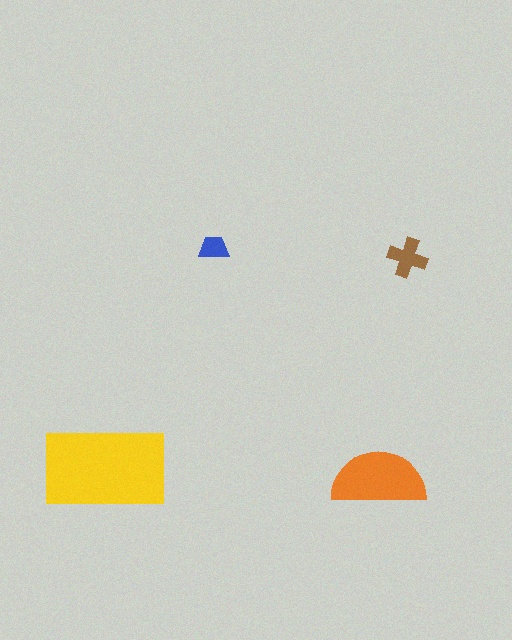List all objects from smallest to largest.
The blue trapezoid, the brown cross, the orange semicircle, the yellow rectangle.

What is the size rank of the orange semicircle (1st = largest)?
2nd.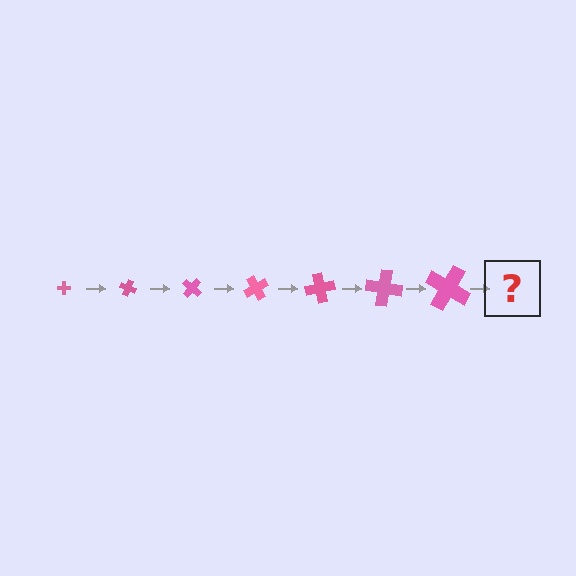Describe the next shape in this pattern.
It should be a cross, larger than the previous one and rotated 140 degrees from the start.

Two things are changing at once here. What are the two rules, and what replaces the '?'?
The two rules are that the cross grows larger each step and it rotates 20 degrees each step. The '?' should be a cross, larger than the previous one and rotated 140 degrees from the start.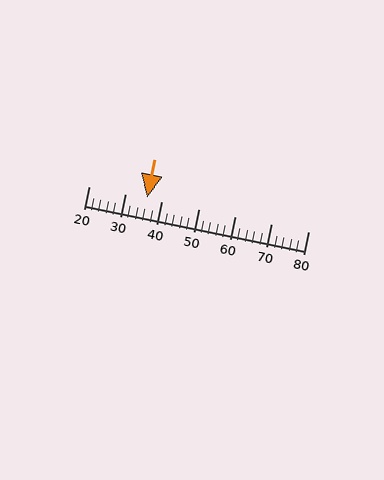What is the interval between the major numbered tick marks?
The major tick marks are spaced 10 units apart.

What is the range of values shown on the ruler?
The ruler shows values from 20 to 80.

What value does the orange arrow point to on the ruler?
The orange arrow points to approximately 36.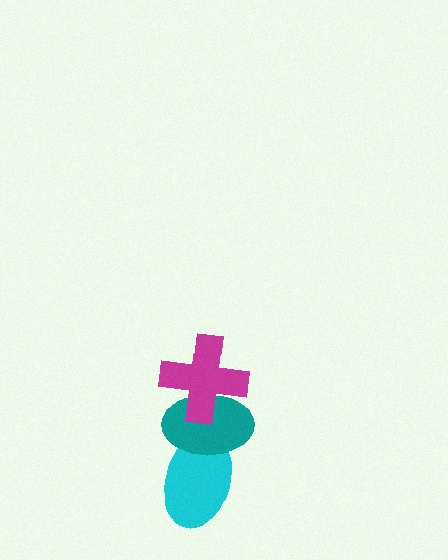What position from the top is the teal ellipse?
The teal ellipse is 2nd from the top.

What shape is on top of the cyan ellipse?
The teal ellipse is on top of the cyan ellipse.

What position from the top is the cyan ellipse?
The cyan ellipse is 3rd from the top.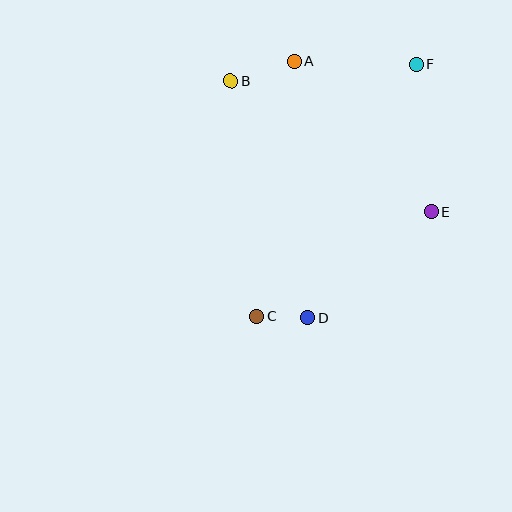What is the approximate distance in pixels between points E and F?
The distance between E and F is approximately 148 pixels.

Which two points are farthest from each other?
Points C and F are farthest from each other.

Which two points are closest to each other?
Points C and D are closest to each other.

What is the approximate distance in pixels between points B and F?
The distance between B and F is approximately 186 pixels.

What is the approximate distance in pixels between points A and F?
The distance between A and F is approximately 122 pixels.